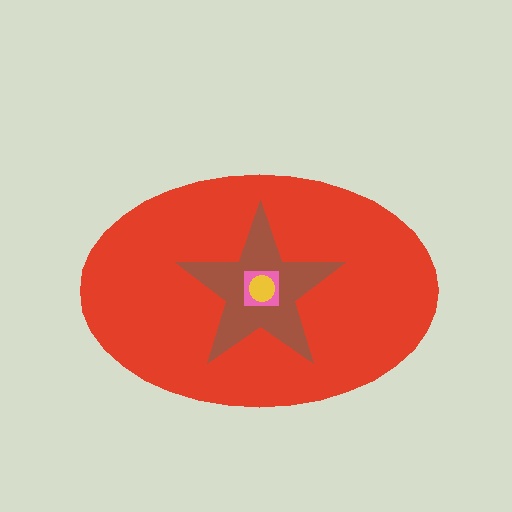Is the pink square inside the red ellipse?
Yes.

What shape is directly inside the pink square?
The yellow circle.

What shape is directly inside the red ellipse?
The brown star.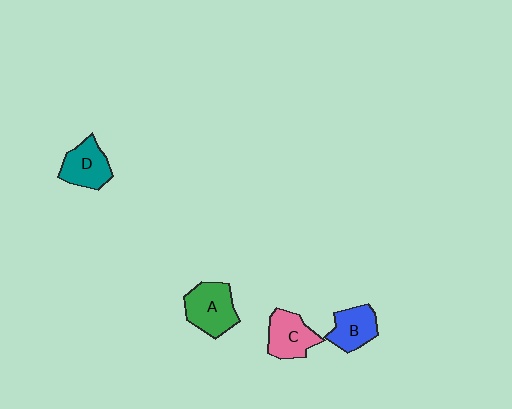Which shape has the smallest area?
Shape B (blue).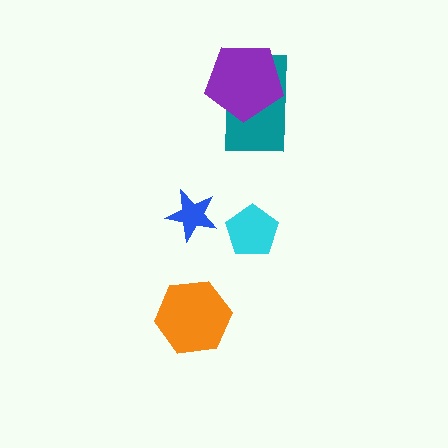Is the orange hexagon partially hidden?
No, no other shape covers it.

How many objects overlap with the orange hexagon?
0 objects overlap with the orange hexagon.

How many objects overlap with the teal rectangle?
1 object overlaps with the teal rectangle.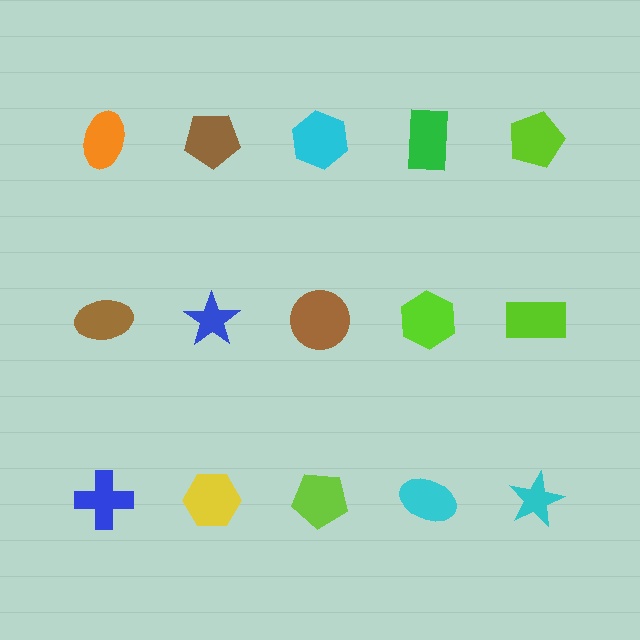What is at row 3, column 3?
A lime pentagon.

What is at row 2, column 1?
A brown ellipse.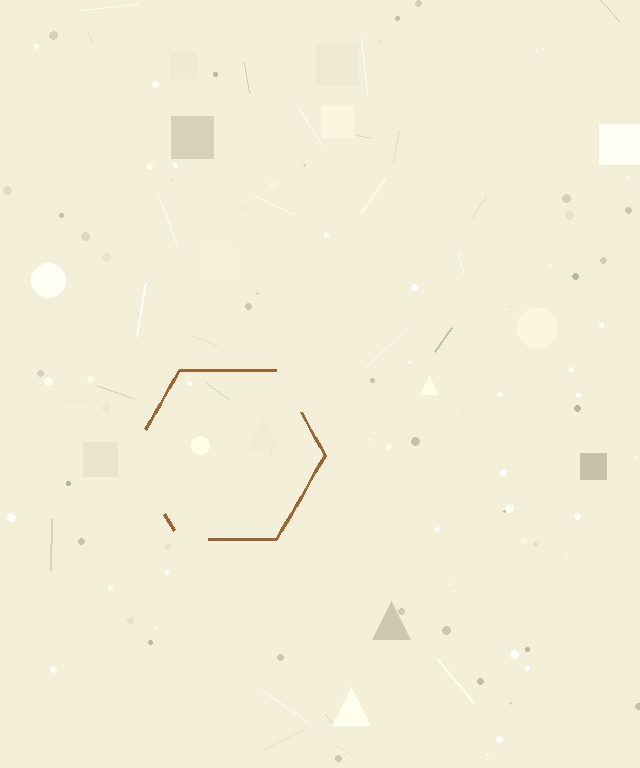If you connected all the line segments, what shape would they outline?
They would outline a hexagon.